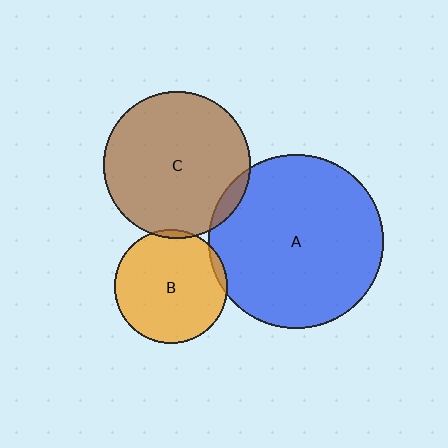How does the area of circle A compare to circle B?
Approximately 2.4 times.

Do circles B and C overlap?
Yes.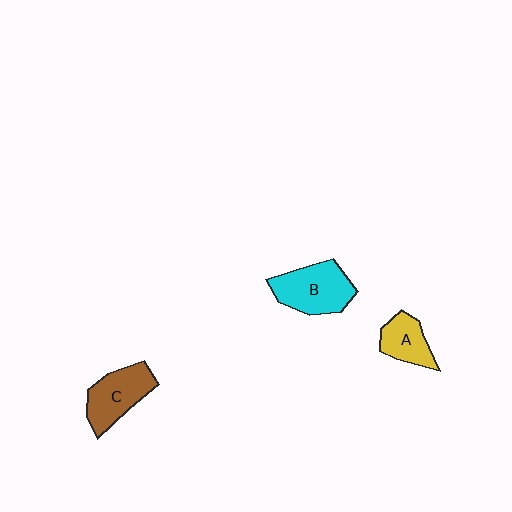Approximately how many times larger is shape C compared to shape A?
Approximately 1.4 times.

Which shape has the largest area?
Shape B (cyan).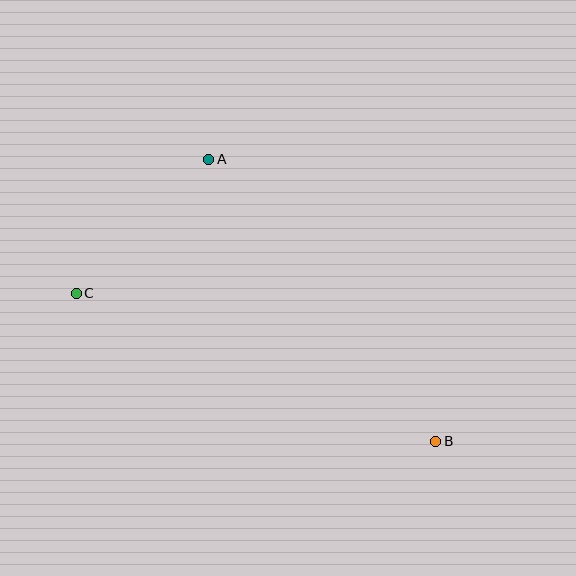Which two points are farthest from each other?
Points B and C are farthest from each other.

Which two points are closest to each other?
Points A and C are closest to each other.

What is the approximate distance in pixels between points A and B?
The distance between A and B is approximately 362 pixels.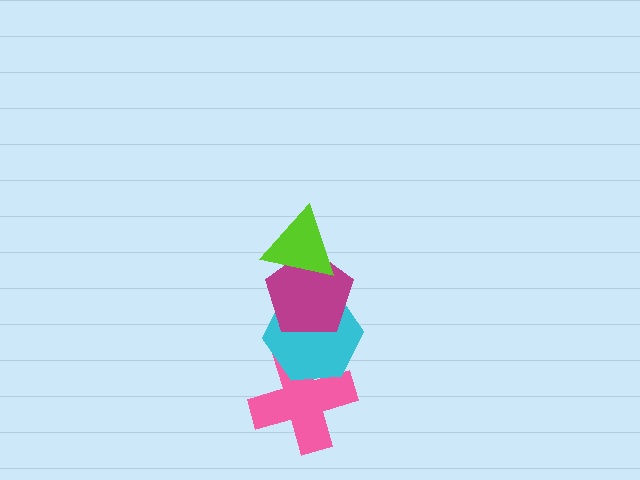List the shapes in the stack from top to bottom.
From top to bottom: the lime triangle, the magenta pentagon, the cyan hexagon, the pink cross.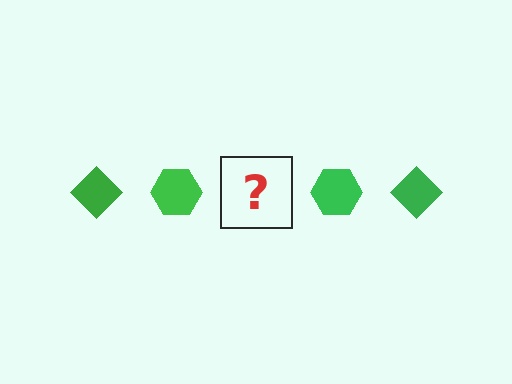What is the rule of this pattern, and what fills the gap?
The rule is that the pattern cycles through diamond, hexagon shapes in green. The gap should be filled with a green diamond.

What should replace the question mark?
The question mark should be replaced with a green diamond.